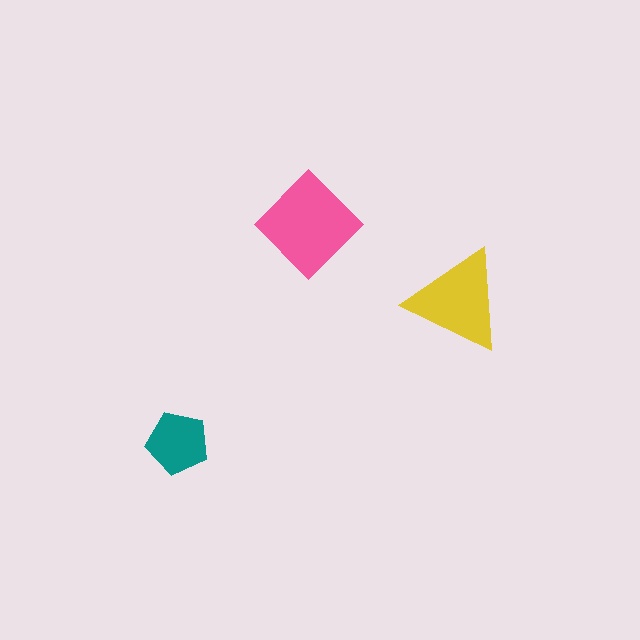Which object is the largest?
The pink diamond.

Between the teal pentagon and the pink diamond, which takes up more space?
The pink diamond.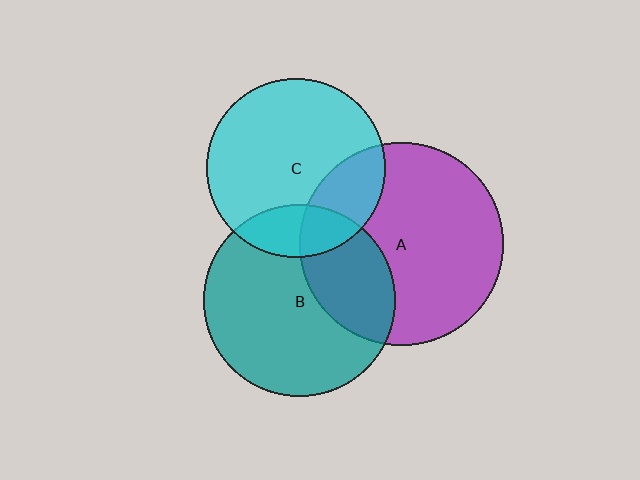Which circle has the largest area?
Circle A (purple).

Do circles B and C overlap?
Yes.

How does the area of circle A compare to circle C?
Approximately 1.3 times.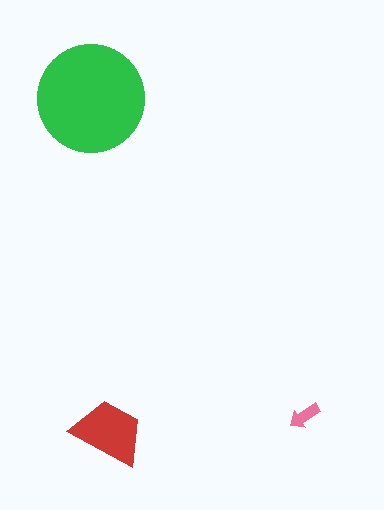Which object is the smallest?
The pink arrow.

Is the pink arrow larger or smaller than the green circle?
Smaller.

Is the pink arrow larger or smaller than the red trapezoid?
Smaller.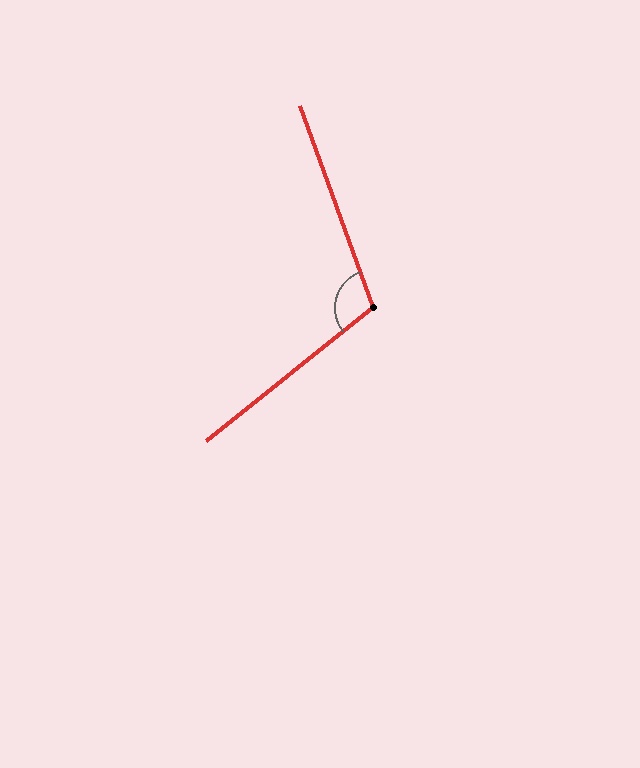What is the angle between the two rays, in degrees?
Approximately 108 degrees.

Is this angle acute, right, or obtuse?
It is obtuse.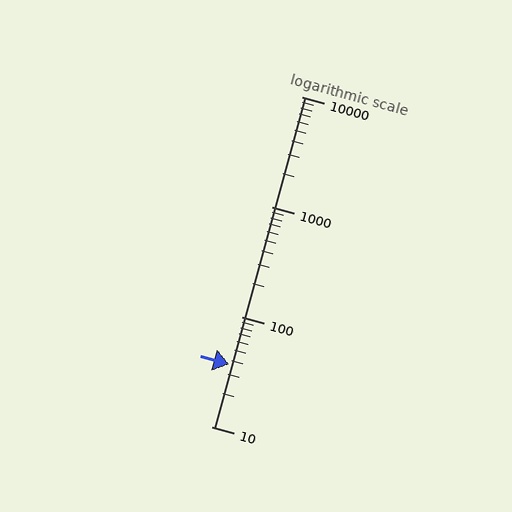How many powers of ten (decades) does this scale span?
The scale spans 3 decades, from 10 to 10000.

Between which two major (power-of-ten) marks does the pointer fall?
The pointer is between 10 and 100.